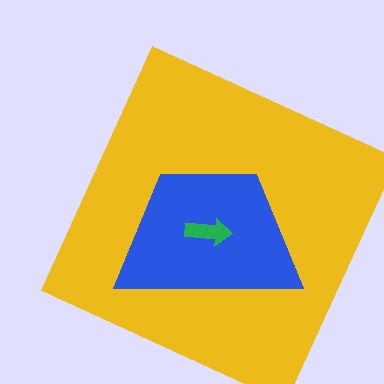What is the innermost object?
The green arrow.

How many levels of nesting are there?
3.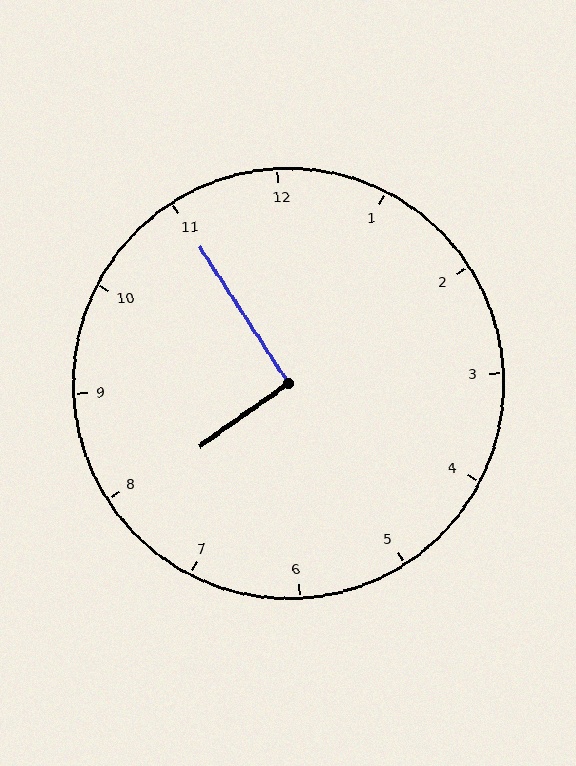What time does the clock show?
7:55.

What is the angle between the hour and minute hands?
Approximately 92 degrees.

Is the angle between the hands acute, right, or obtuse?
It is right.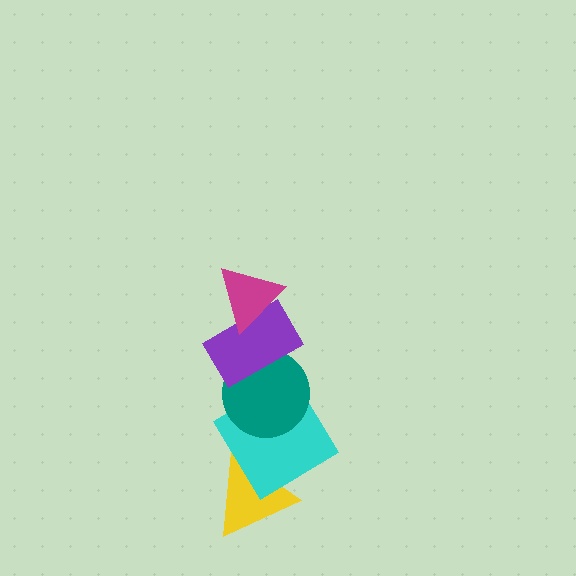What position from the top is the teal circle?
The teal circle is 3rd from the top.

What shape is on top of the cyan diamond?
The teal circle is on top of the cyan diamond.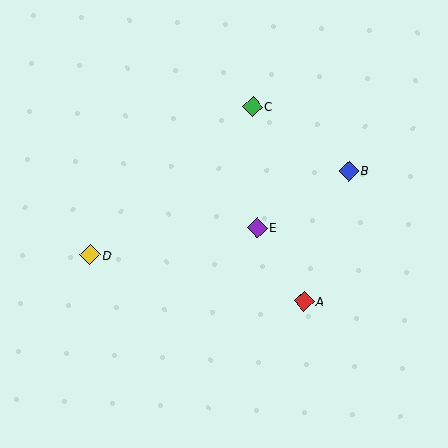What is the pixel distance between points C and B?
The distance between C and B is 116 pixels.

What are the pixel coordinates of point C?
Point C is at (253, 106).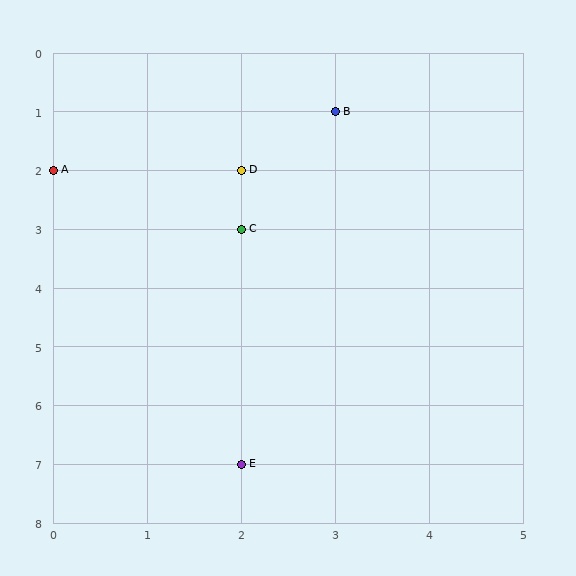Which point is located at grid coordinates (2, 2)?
Point D is at (2, 2).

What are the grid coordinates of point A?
Point A is at grid coordinates (0, 2).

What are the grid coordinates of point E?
Point E is at grid coordinates (2, 7).